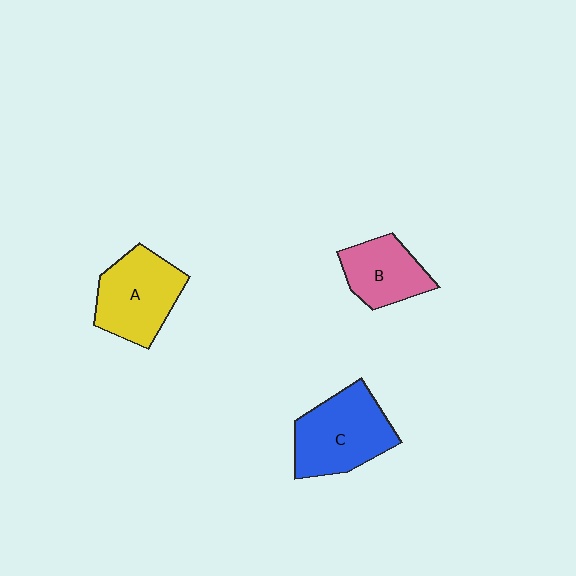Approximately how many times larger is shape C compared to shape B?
Approximately 1.4 times.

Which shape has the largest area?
Shape C (blue).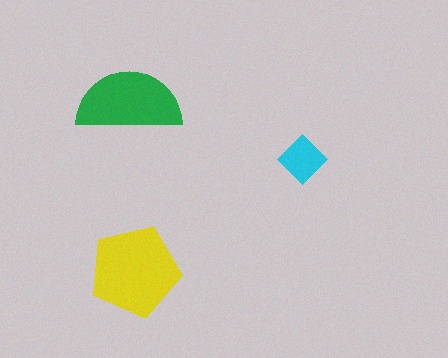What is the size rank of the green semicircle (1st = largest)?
2nd.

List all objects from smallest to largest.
The cyan diamond, the green semicircle, the yellow pentagon.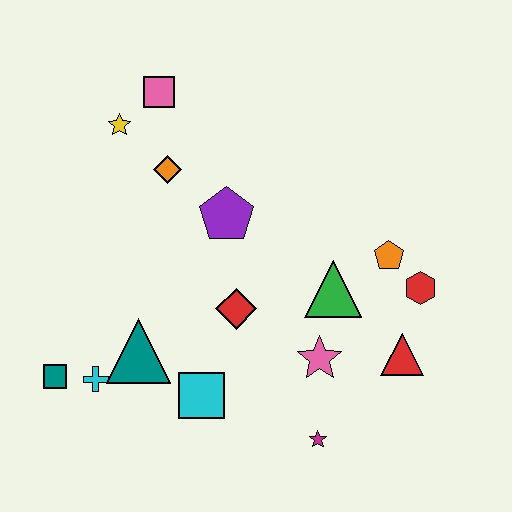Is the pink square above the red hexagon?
Yes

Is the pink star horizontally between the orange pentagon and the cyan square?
Yes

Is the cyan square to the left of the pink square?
No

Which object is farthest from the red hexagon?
The teal square is farthest from the red hexagon.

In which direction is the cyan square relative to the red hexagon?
The cyan square is to the left of the red hexagon.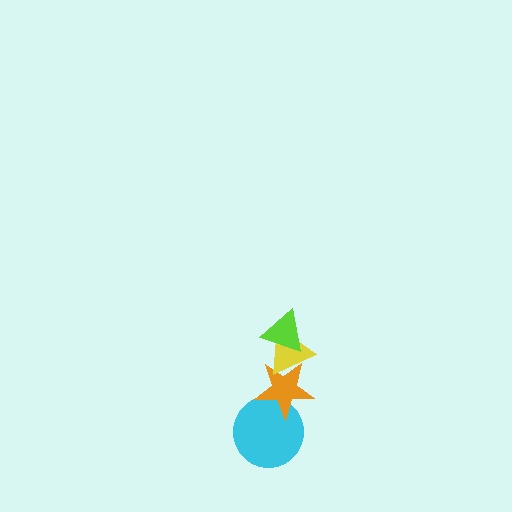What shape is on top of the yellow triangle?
The lime triangle is on top of the yellow triangle.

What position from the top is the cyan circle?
The cyan circle is 4th from the top.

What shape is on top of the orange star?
The yellow triangle is on top of the orange star.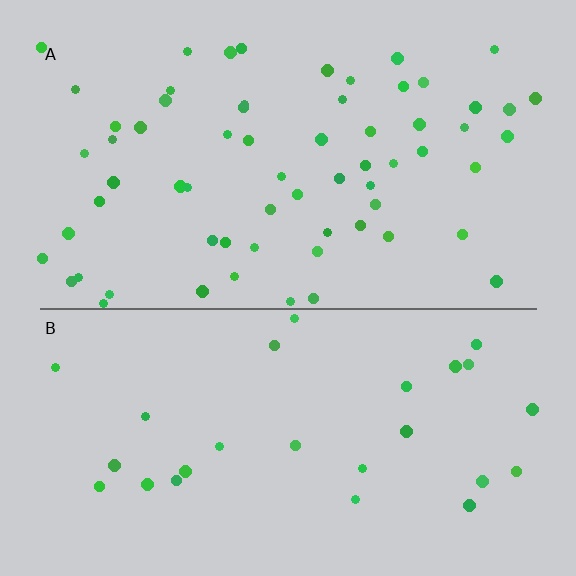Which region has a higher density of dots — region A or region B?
A (the top).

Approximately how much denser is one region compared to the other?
Approximately 2.4× — region A over region B.